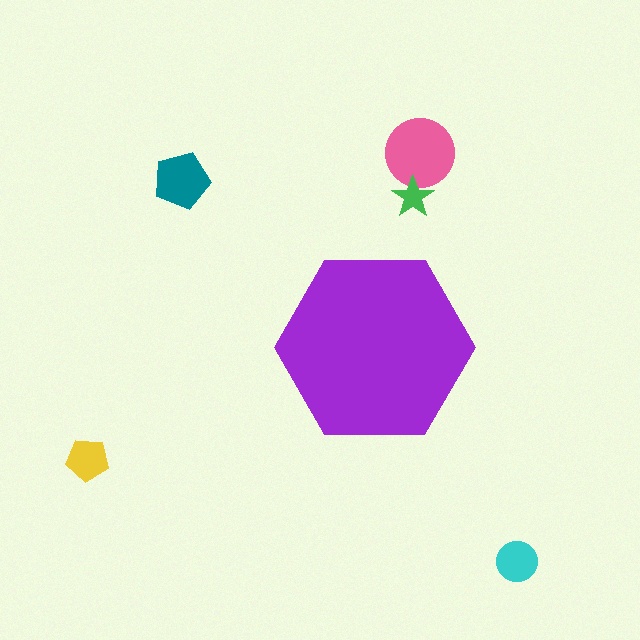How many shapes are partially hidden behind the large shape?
0 shapes are partially hidden.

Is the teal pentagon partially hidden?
No, the teal pentagon is fully visible.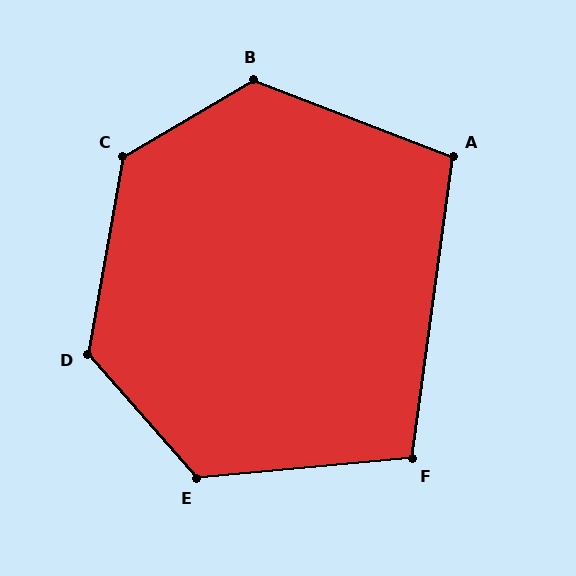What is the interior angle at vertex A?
Approximately 103 degrees (obtuse).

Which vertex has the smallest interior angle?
F, at approximately 103 degrees.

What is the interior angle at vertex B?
Approximately 129 degrees (obtuse).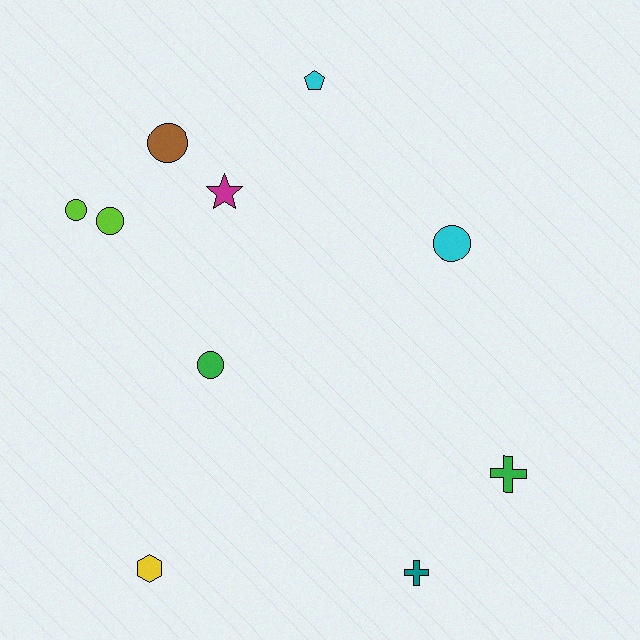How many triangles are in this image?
There are no triangles.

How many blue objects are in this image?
There are no blue objects.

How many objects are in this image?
There are 10 objects.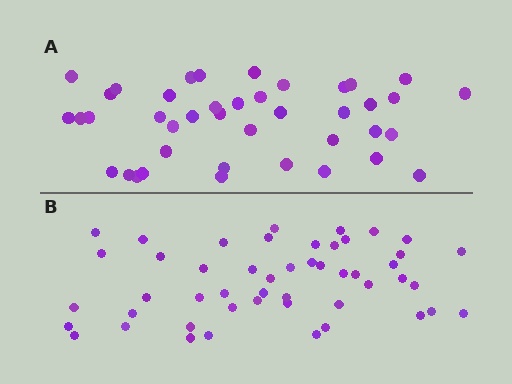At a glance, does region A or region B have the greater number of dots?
Region B (the bottom region) has more dots.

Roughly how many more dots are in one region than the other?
Region B has roughly 8 or so more dots than region A.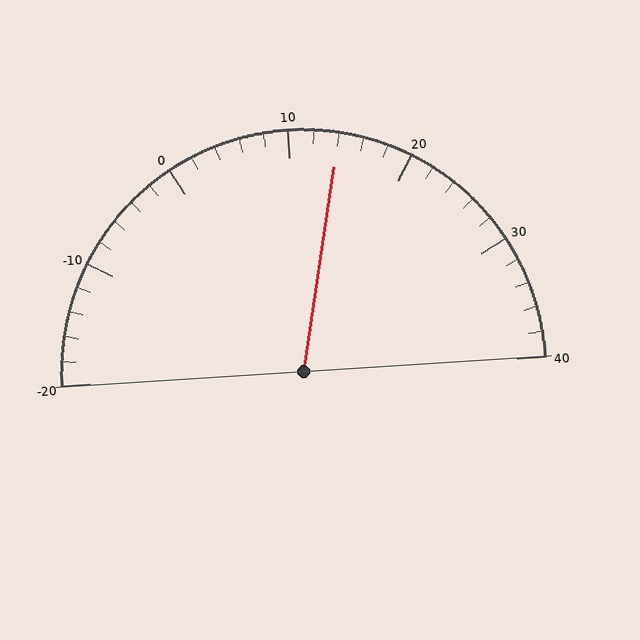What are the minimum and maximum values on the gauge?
The gauge ranges from -20 to 40.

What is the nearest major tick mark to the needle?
The nearest major tick mark is 10.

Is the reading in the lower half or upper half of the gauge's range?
The reading is in the upper half of the range (-20 to 40).